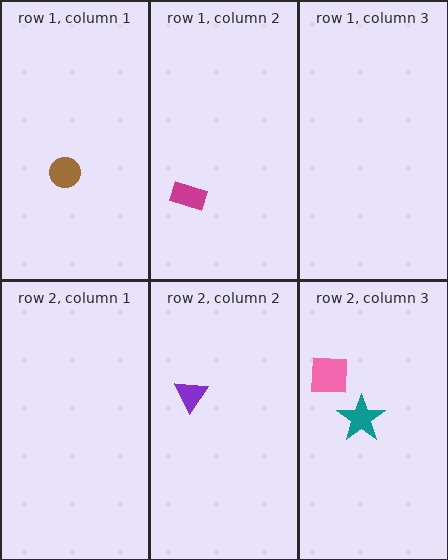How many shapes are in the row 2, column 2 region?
1.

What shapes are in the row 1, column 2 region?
The magenta rectangle.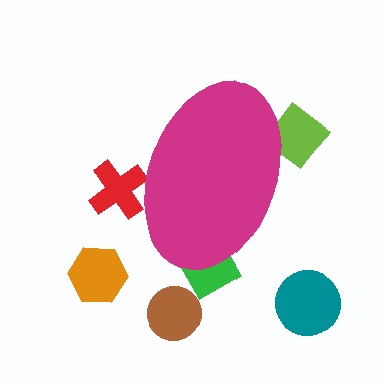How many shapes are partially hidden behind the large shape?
3 shapes are partially hidden.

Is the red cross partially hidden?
Yes, the red cross is partially hidden behind the magenta ellipse.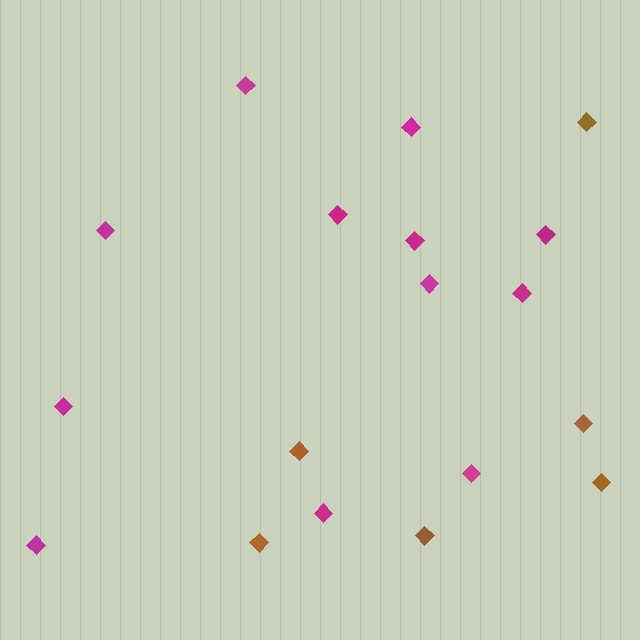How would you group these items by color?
There are 2 groups: one group of brown diamonds (6) and one group of magenta diamonds (12).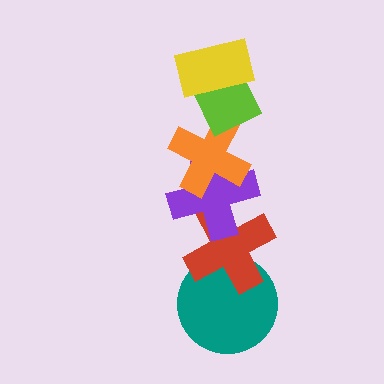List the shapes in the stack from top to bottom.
From top to bottom: the yellow rectangle, the lime diamond, the orange cross, the purple cross, the red cross, the teal circle.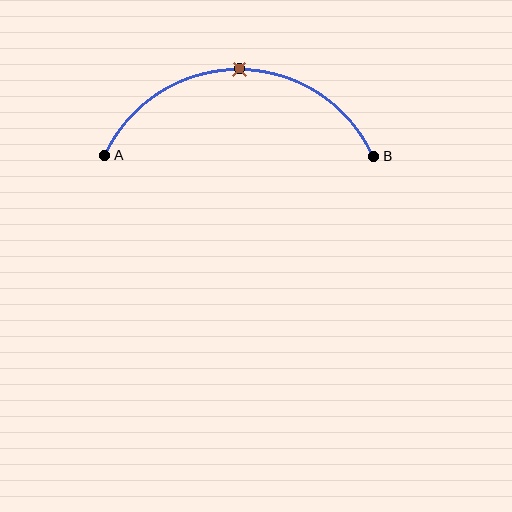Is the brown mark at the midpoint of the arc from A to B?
Yes. The brown mark lies on the arc at equal arc-length from both A and B — it is the arc midpoint.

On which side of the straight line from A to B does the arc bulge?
The arc bulges above the straight line connecting A and B.